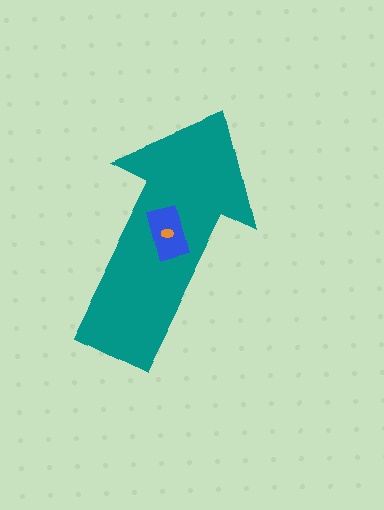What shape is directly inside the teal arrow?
The blue rectangle.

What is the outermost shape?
The teal arrow.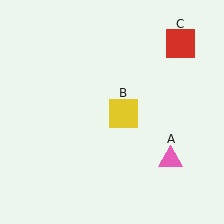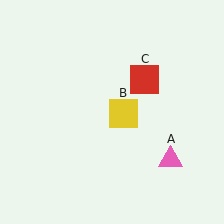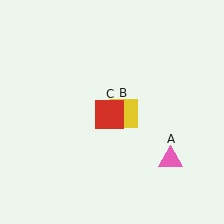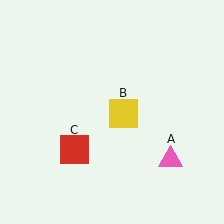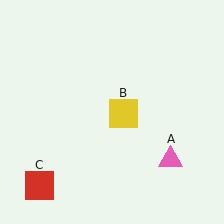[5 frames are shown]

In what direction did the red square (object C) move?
The red square (object C) moved down and to the left.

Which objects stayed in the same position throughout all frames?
Pink triangle (object A) and yellow square (object B) remained stationary.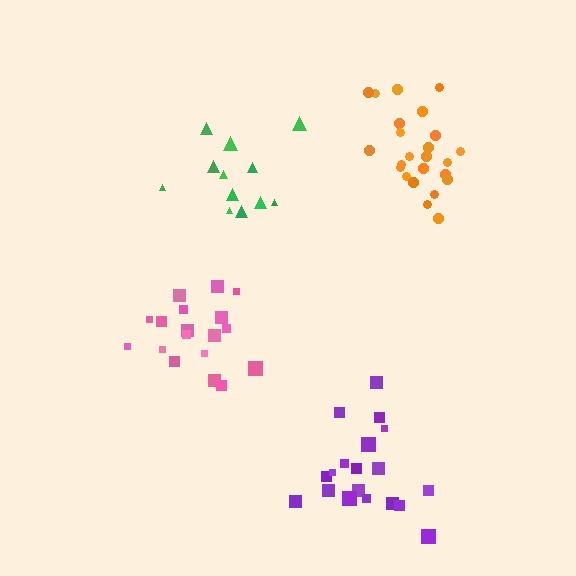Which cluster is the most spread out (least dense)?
Green.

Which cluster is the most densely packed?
Orange.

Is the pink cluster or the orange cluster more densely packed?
Orange.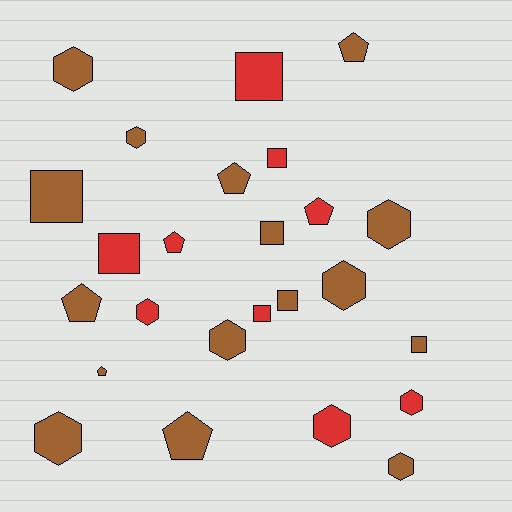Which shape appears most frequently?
Hexagon, with 10 objects.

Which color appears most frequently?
Brown, with 16 objects.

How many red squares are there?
There are 4 red squares.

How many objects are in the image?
There are 25 objects.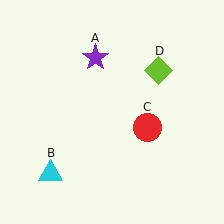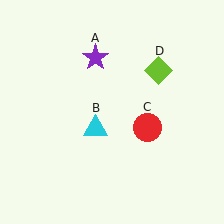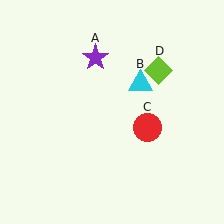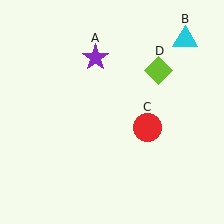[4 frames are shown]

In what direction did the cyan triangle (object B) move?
The cyan triangle (object B) moved up and to the right.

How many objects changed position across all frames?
1 object changed position: cyan triangle (object B).